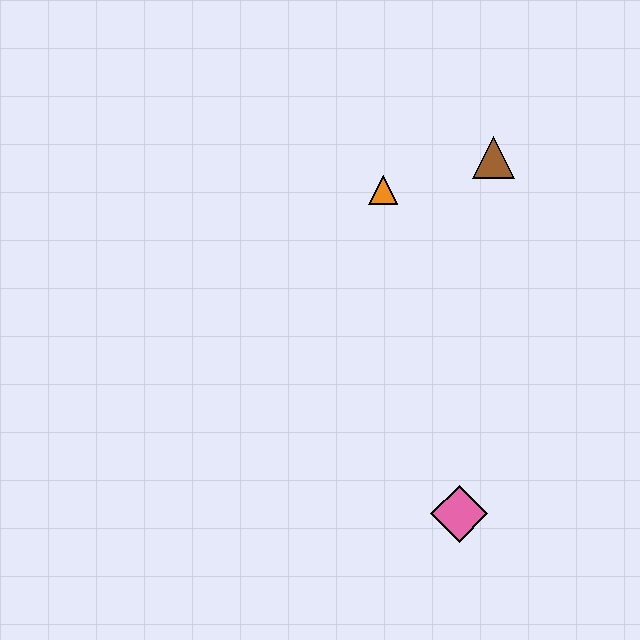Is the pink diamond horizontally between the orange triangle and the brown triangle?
Yes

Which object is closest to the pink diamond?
The orange triangle is closest to the pink diamond.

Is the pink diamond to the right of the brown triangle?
No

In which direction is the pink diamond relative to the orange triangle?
The pink diamond is below the orange triangle.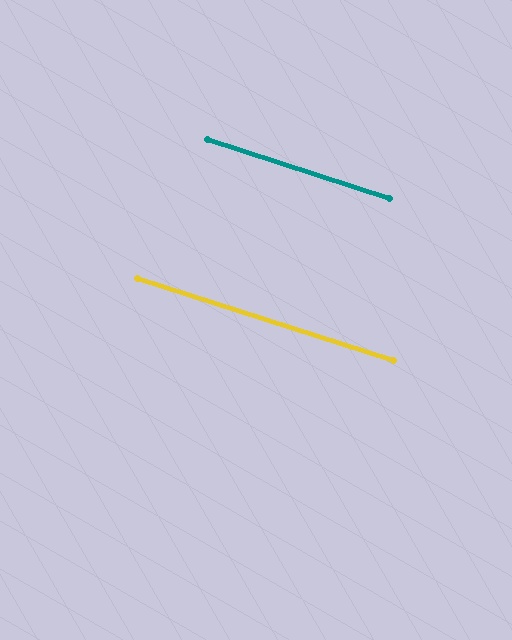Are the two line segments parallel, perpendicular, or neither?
Parallel — their directions differ by only 0.0°.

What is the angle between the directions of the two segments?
Approximately 0 degrees.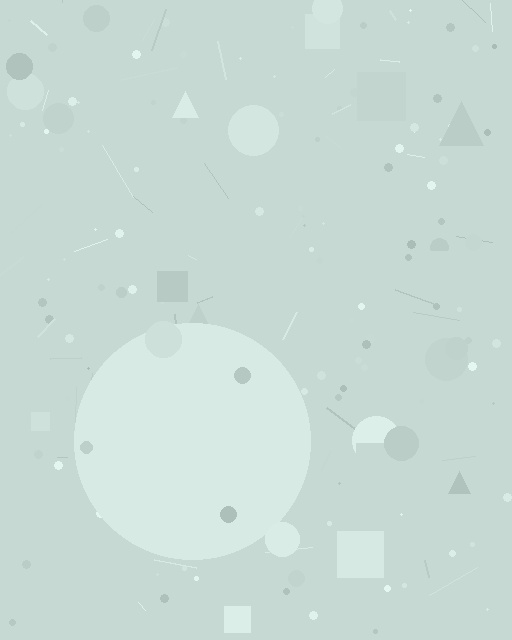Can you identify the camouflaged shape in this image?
The camouflaged shape is a circle.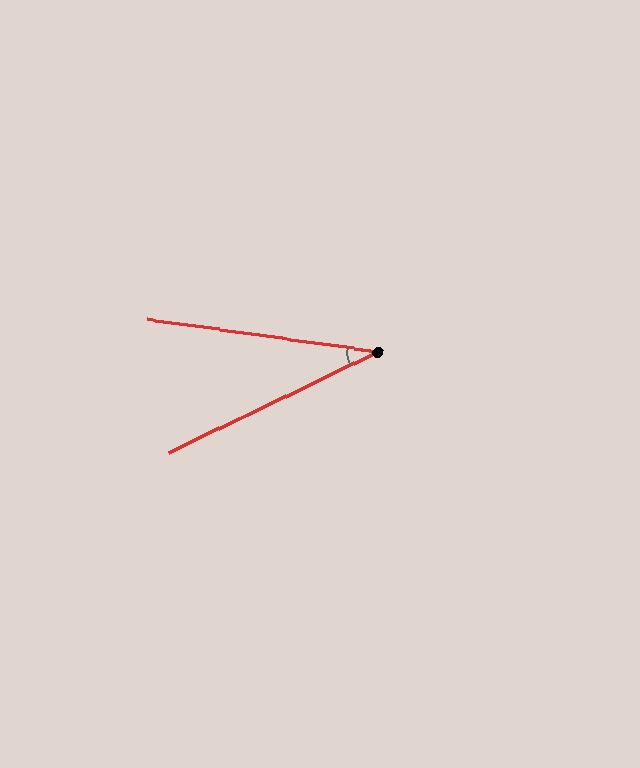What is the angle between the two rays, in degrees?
Approximately 34 degrees.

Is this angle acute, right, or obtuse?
It is acute.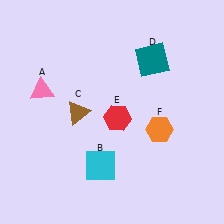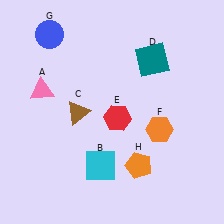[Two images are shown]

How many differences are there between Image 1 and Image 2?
There are 2 differences between the two images.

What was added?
A blue circle (G), an orange pentagon (H) were added in Image 2.